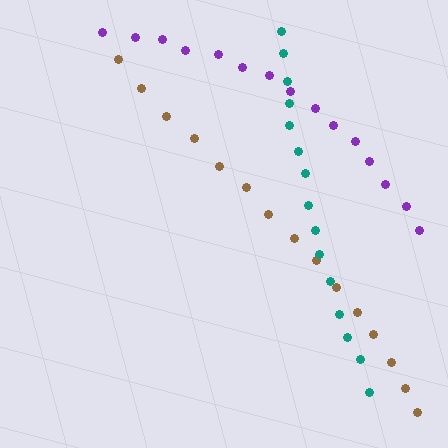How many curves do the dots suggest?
There are 3 distinct paths.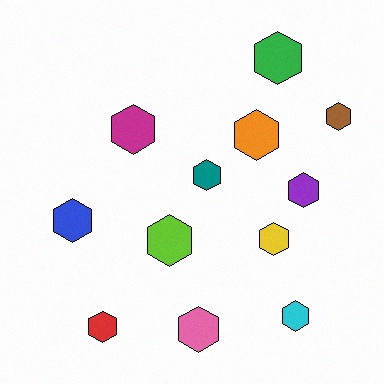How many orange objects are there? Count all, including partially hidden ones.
There is 1 orange object.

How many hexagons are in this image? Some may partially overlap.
There are 12 hexagons.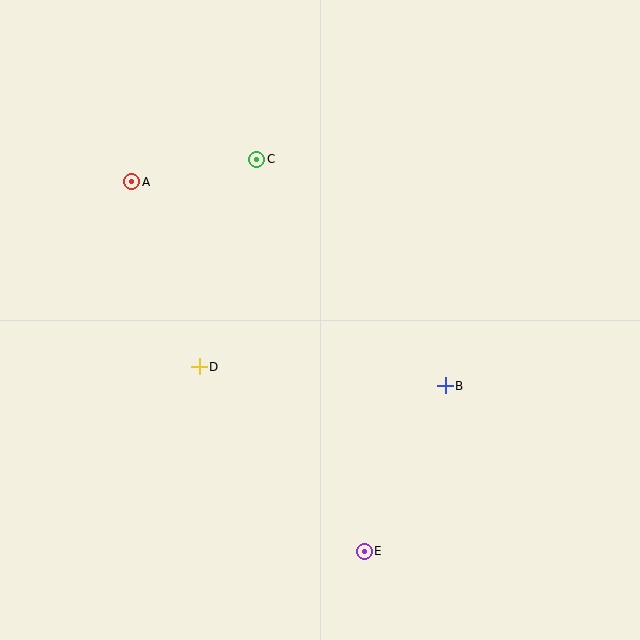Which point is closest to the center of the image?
Point D at (199, 367) is closest to the center.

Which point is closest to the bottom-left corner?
Point D is closest to the bottom-left corner.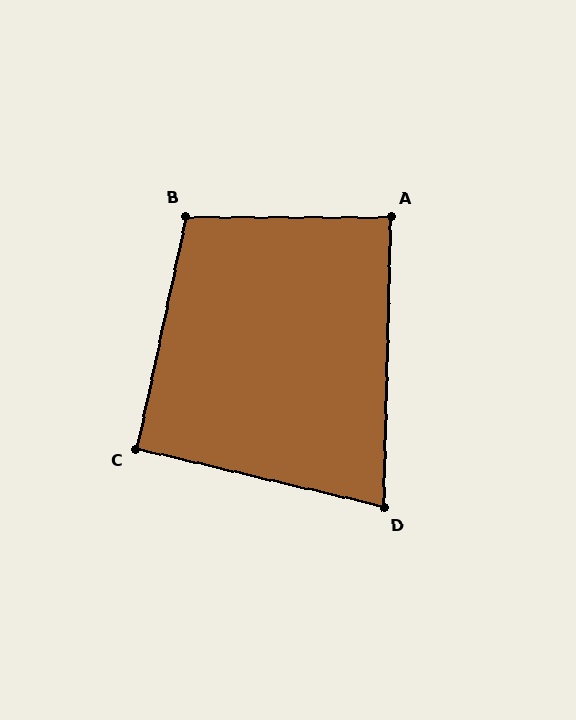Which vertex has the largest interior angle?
B, at approximately 102 degrees.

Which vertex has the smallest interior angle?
D, at approximately 78 degrees.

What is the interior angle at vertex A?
Approximately 89 degrees (approximately right).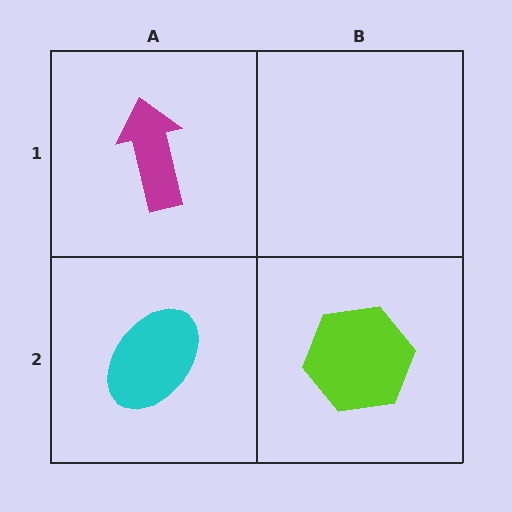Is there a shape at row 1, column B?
No, that cell is empty.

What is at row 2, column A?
A cyan ellipse.